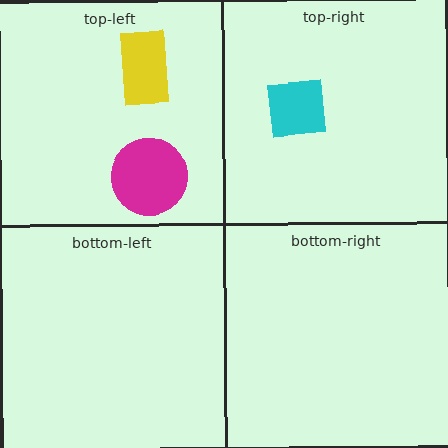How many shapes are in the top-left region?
2.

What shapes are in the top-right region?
The cyan square.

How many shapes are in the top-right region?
1.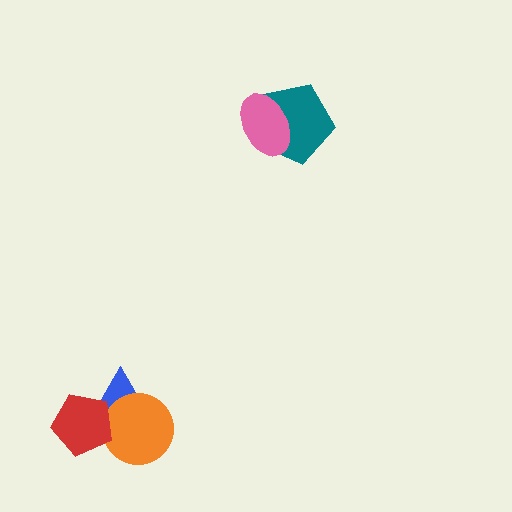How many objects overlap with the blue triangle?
2 objects overlap with the blue triangle.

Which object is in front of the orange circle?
The red pentagon is in front of the orange circle.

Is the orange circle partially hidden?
Yes, it is partially covered by another shape.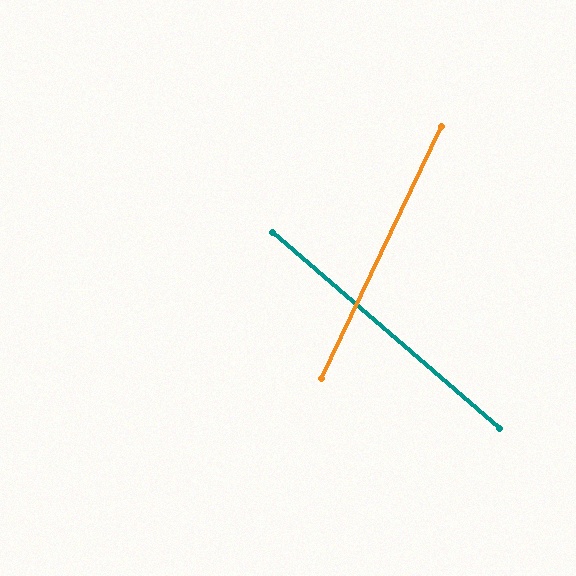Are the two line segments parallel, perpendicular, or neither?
Neither parallel nor perpendicular — they differ by about 75°.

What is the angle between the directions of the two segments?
Approximately 75 degrees.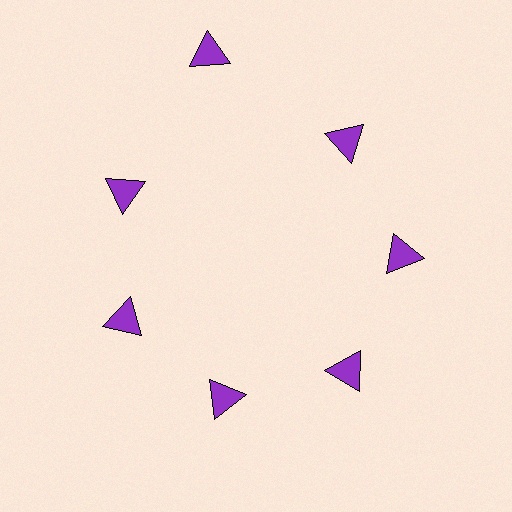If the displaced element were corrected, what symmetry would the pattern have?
It would have 7-fold rotational symmetry — the pattern would map onto itself every 51 degrees.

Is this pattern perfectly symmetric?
No. The 7 purple triangles are arranged in a ring, but one element near the 12 o'clock position is pushed outward from the center, breaking the 7-fold rotational symmetry.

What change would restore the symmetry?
The symmetry would be restored by moving it inward, back onto the ring so that all 7 triangles sit at equal angles and equal distance from the center.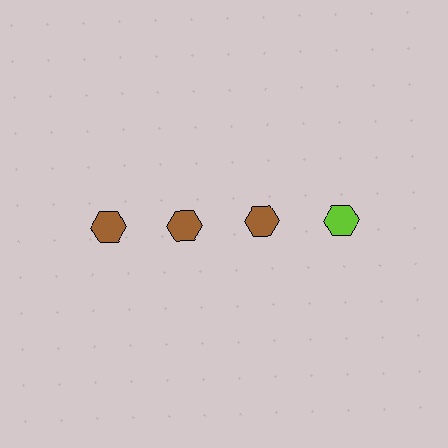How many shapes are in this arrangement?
There are 4 shapes arranged in a grid pattern.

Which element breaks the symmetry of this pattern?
The lime hexagon in the top row, second from right column breaks the symmetry. All other shapes are brown hexagons.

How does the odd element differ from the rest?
It has a different color: lime instead of brown.